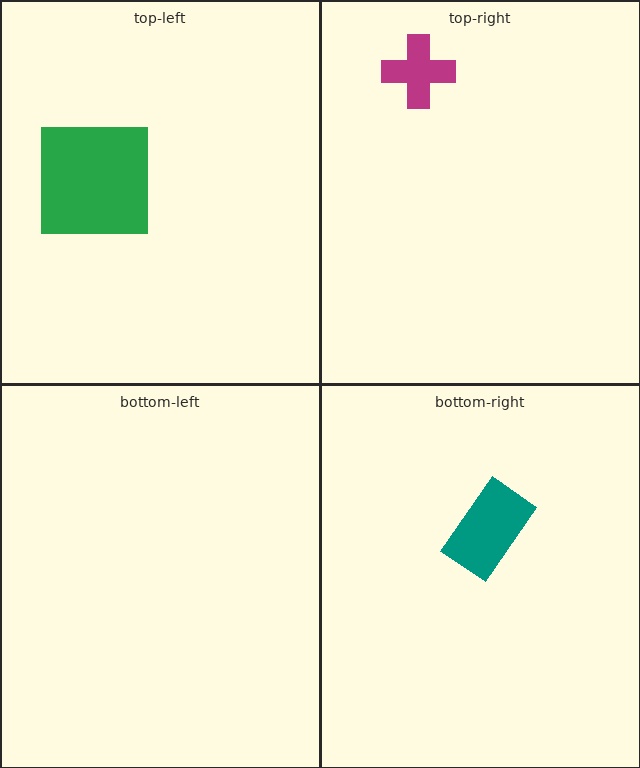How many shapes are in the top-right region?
1.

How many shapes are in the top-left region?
1.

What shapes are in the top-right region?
The magenta cross.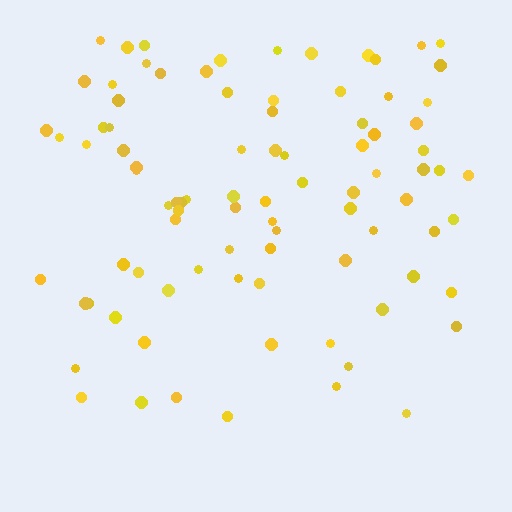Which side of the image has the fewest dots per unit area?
The bottom.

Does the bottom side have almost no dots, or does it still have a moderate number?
Still a moderate number, just noticeably fewer than the top.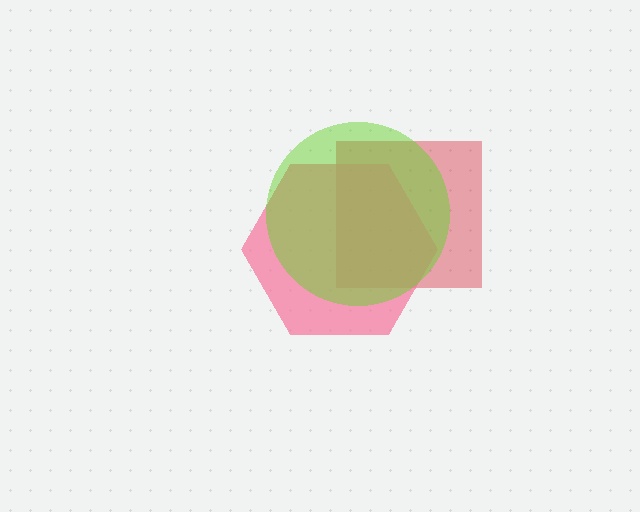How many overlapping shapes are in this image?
There are 3 overlapping shapes in the image.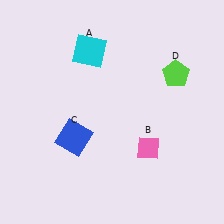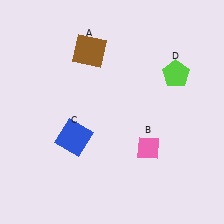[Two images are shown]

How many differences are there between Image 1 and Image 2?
There is 1 difference between the two images.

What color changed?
The square (A) changed from cyan in Image 1 to brown in Image 2.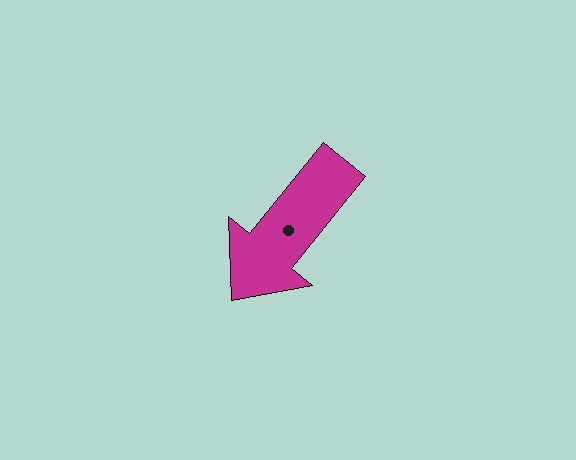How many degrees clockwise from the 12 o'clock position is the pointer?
Approximately 219 degrees.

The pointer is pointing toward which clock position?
Roughly 7 o'clock.